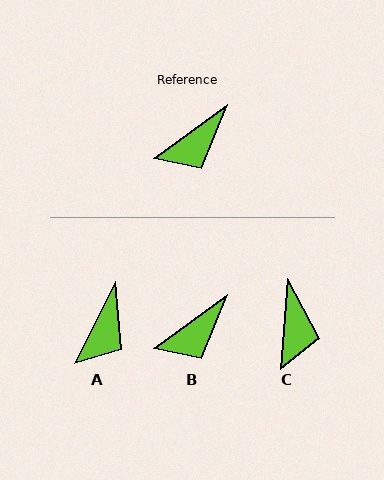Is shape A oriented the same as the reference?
No, it is off by about 27 degrees.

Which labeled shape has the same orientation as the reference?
B.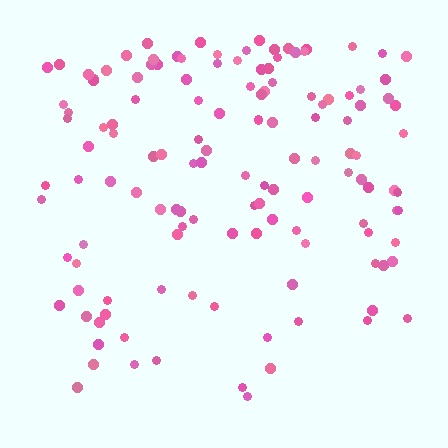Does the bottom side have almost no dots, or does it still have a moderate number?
Still a moderate number, just noticeably fewer than the top.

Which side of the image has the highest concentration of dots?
The top.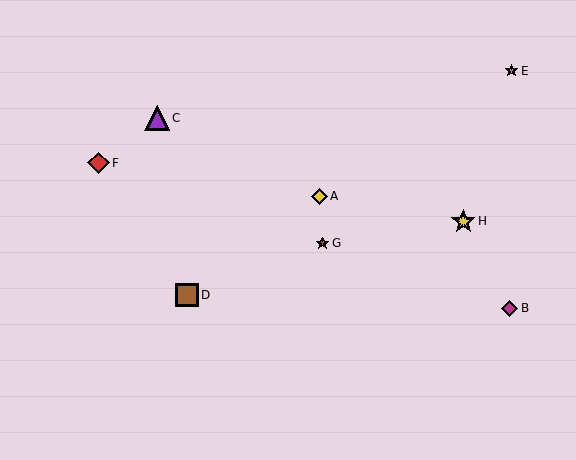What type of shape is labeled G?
Shape G is a red star.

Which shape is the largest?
The purple triangle (labeled C) is the largest.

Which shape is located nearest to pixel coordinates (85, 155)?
The red diamond (labeled F) at (98, 163) is nearest to that location.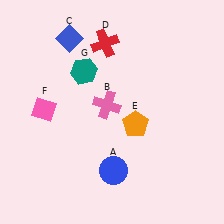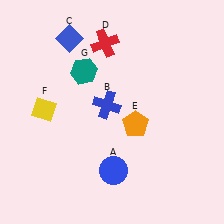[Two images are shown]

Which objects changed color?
B changed from pink to blue. F changed from pink to yellow.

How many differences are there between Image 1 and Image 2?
There are 2 differences between the two images.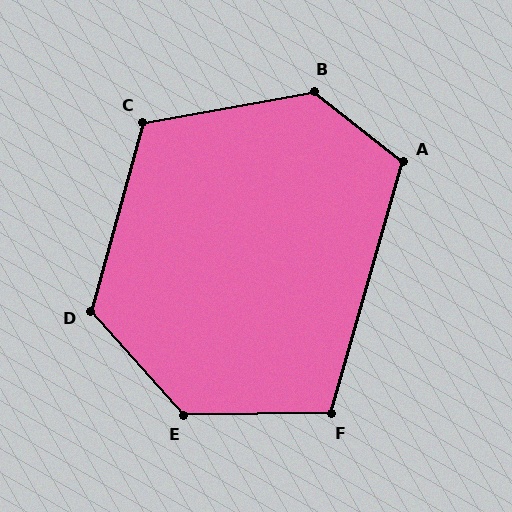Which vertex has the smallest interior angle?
F, at approximately 107 degrees.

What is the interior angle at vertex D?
Approximately 122 degrees (obtuse).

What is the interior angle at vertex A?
Approximately 113 degrees (obtuse).